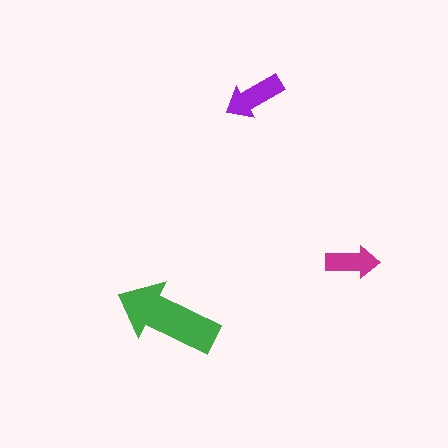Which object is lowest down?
The green arrow is bottommost.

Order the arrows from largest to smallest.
the green one, the purple one, the magenta one.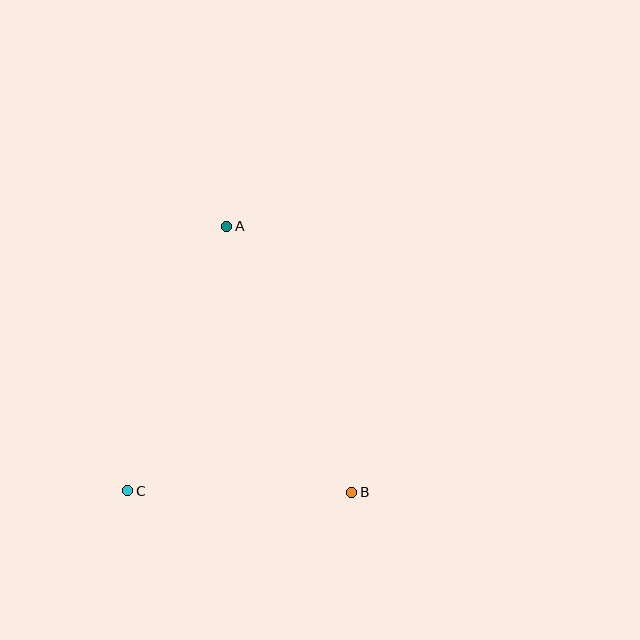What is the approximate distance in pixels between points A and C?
The distance between A and C is approximately 282 pixels.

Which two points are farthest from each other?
Points A and B are farthest from each other.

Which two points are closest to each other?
Points B and C are closest to each other.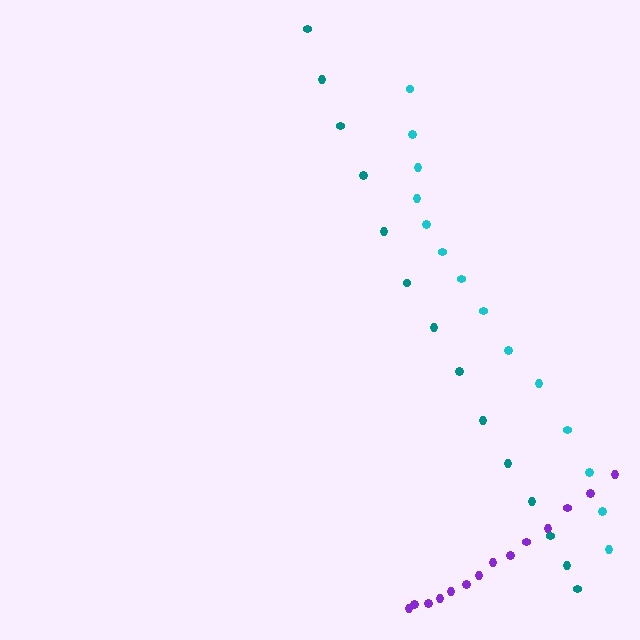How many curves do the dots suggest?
There are 3 distinct paths.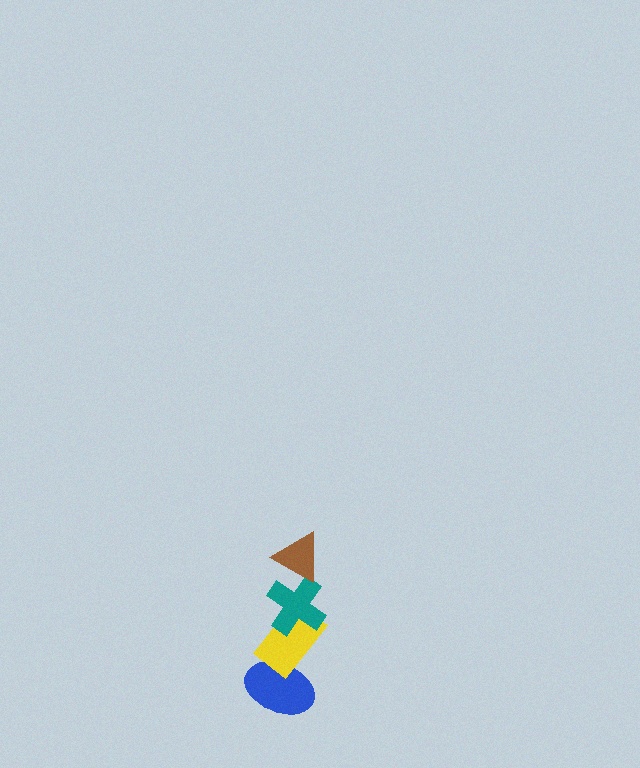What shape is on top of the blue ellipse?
The yellow rectangle is on top of the blue ellipse.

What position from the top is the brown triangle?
The brown triangle is 1st from the top.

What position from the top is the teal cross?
The teal cross is 2nd from the top.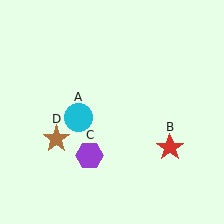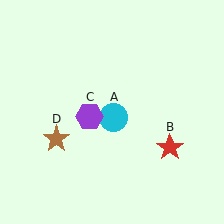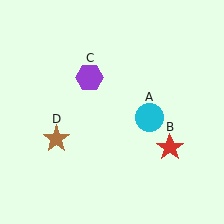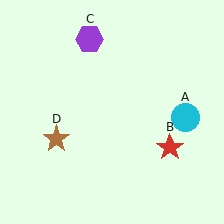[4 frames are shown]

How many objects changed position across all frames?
2 objects changed position: cyan circle (object A), purple hexagon (object C).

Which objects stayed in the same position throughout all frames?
Red star (object B) and brown star (object D) remained stationary.